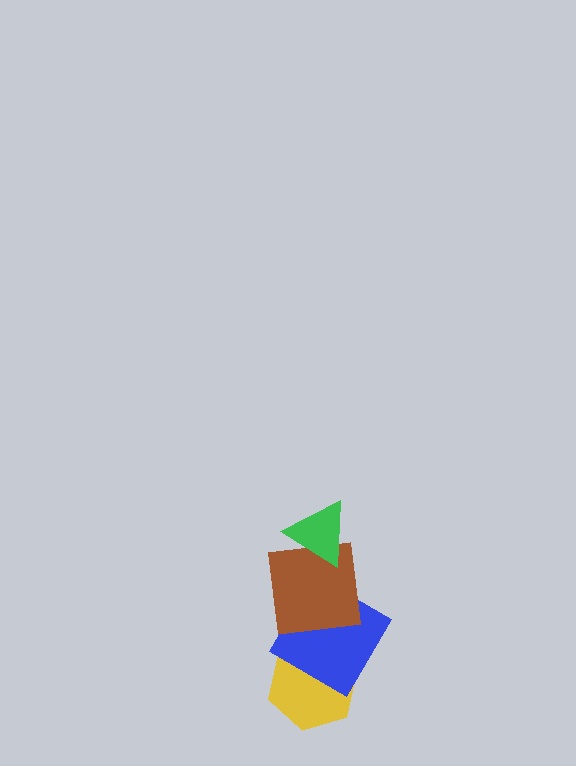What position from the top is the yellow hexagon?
The yellow hexagon is 4th from the top.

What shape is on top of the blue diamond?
The brown square is on top of the blue diamond.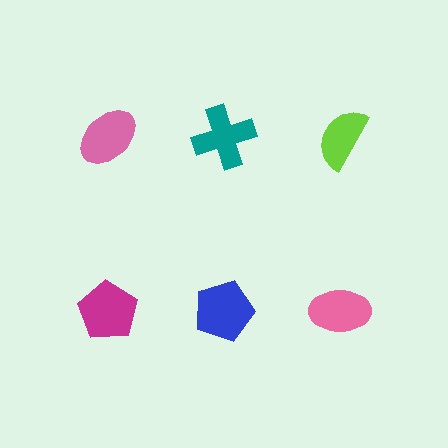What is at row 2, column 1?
A magenta pentagon.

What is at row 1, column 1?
A pink ellipse.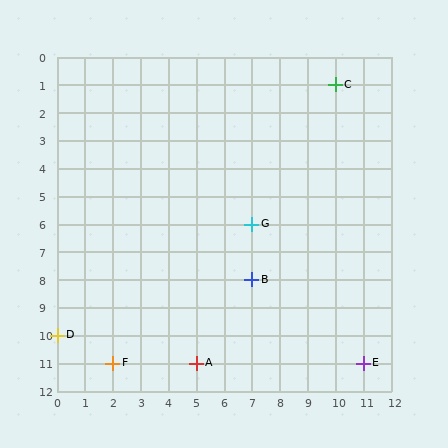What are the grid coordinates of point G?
Point G is at grid coordinates (7, 6).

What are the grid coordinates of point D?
Point D is at grid coordinates (0, 10).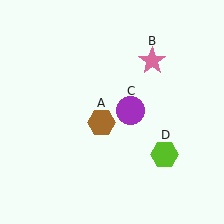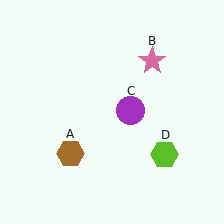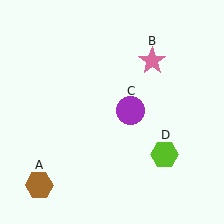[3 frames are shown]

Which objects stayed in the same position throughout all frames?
Pink star (object B) and purple circle (object C) and lime hexagon (object D) remained stationary.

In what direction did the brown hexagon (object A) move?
The brown hexagon (object A) moved down and to the left.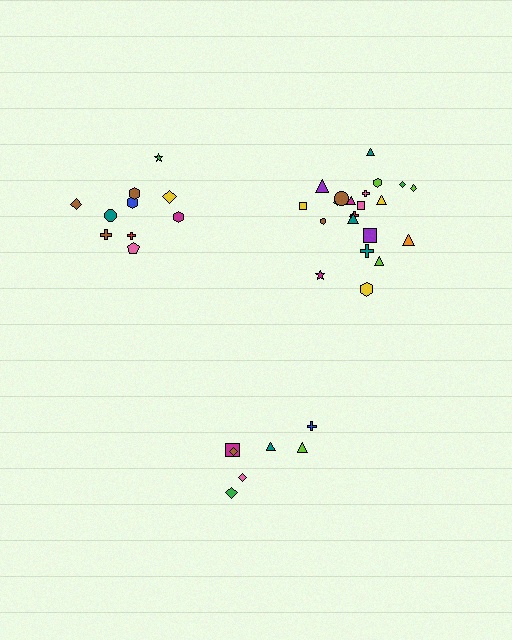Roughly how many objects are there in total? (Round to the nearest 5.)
Roughly 40 objects in total.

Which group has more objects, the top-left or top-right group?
The top-right group.